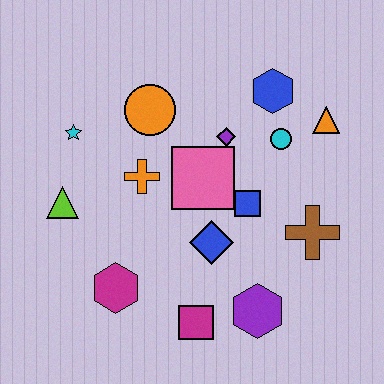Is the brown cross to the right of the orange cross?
Yes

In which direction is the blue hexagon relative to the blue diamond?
The blue hexagon is above the blue diamond.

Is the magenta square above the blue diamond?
No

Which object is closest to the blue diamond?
The blue square is closest to the blue diamond.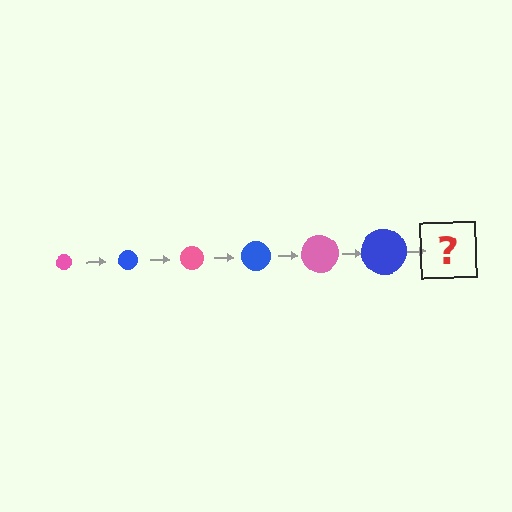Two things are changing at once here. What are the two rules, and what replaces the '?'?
The two rules are that the circle grows larger each step and the color cycles through pink and blue. The '?' should be a pink circle, larger than the previous one.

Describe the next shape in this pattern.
It should be a pink circle, larger than the previous one.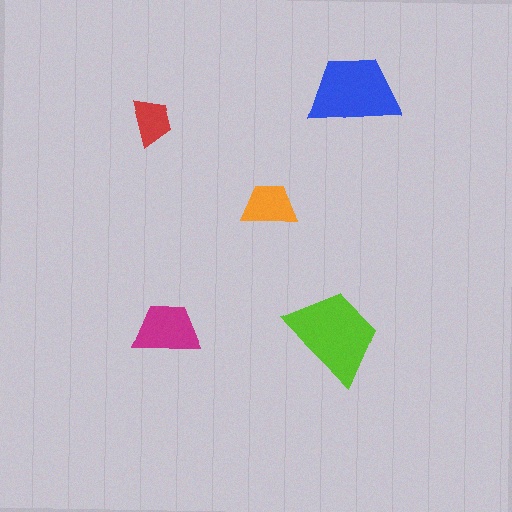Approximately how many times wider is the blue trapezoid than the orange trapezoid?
About 1.5 times wider.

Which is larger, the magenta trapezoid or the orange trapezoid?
The magenta one.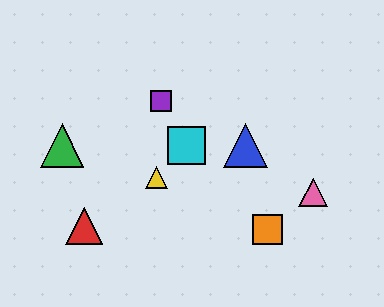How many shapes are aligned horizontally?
3 shapes (the blue triangle, the green triangle, the cyan square) are aligned horizontally.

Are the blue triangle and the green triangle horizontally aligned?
Yes, both are at y≈145.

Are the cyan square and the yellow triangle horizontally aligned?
No, the cyan square is at y≈145 and the yellow triangle is at y≈178.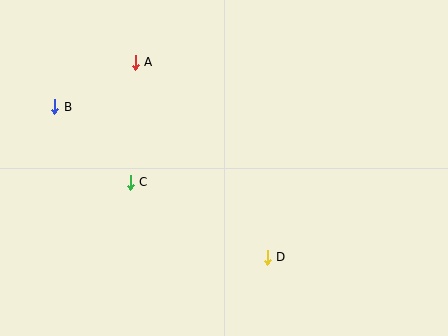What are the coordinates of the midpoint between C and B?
The midpoint between C and B is at (92, 144).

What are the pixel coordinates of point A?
Point A is at (135, 62).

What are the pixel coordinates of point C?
Point C is at (130, 182).